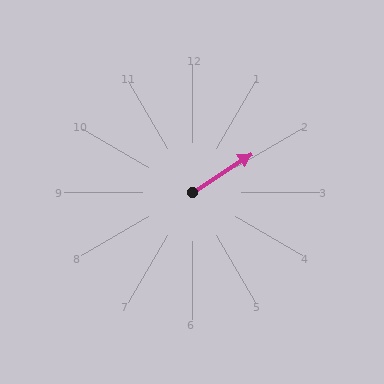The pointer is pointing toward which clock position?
Roughly 2 o'clock.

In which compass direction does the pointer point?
Northeast.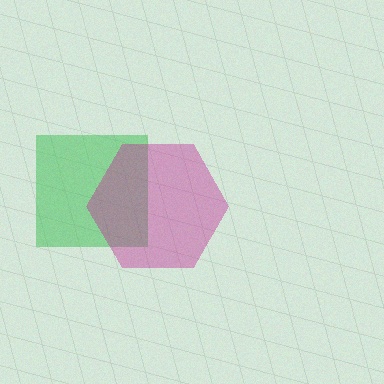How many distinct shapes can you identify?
There are 2 distinct shapes: a green square, a magenta hexagon.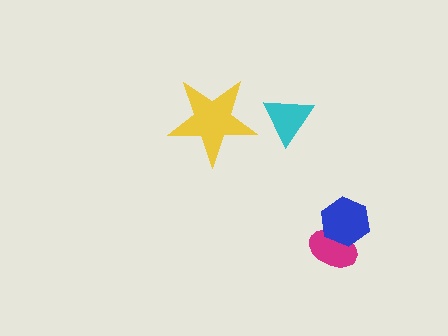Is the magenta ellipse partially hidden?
Yes, it is partially covered by another shape.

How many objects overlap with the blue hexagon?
1 object overlaps with the blue hexagon.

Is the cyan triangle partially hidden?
No, no other shape covers it.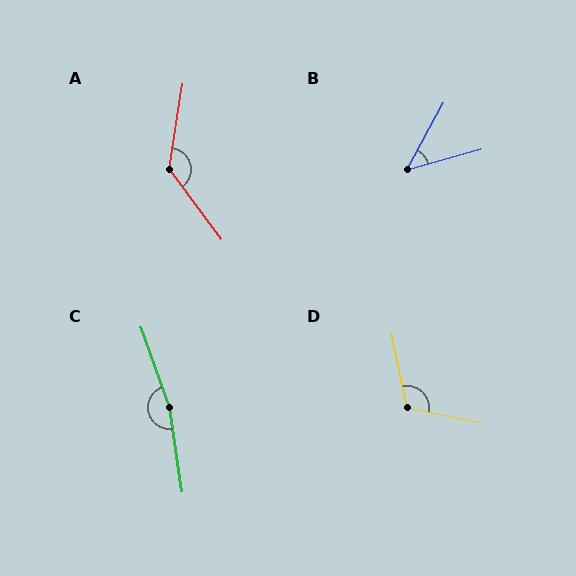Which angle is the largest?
C, at approximately 169 degrees.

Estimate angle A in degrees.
Approximately 135 degrees.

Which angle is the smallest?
B, at approximately 46 degrees.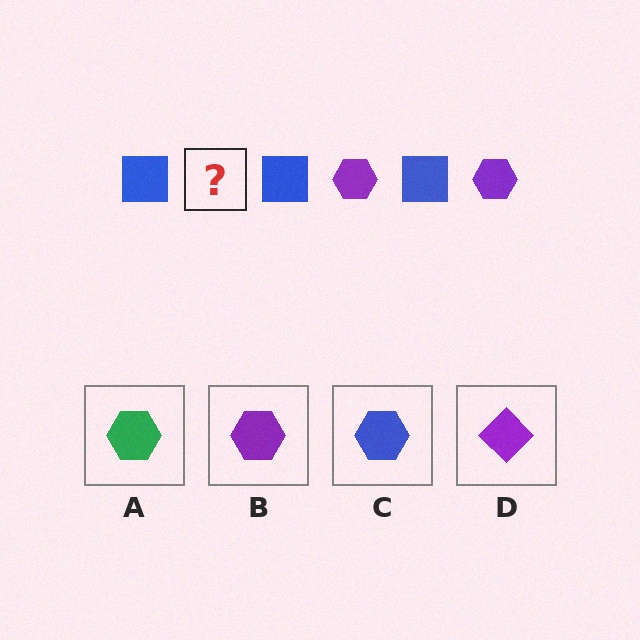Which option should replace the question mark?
Option B.